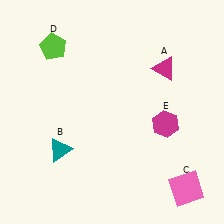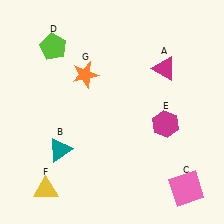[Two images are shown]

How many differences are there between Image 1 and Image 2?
There are 2 differences between the two images.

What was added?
A yellow triangle (F), an orange star (G) were added in Image 2.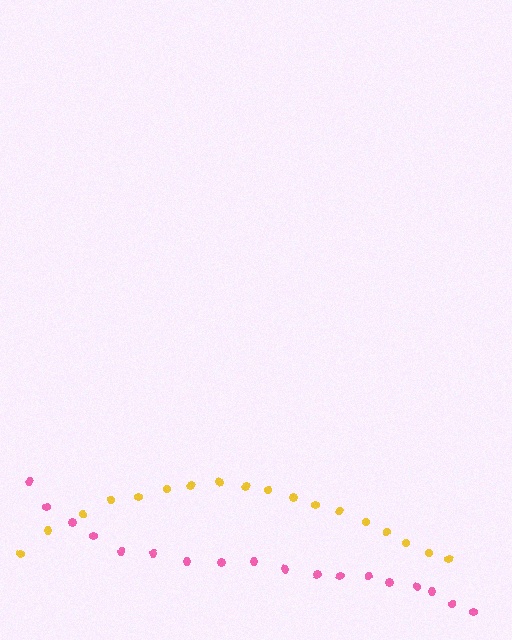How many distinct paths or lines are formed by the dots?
There are 2 distinct paths.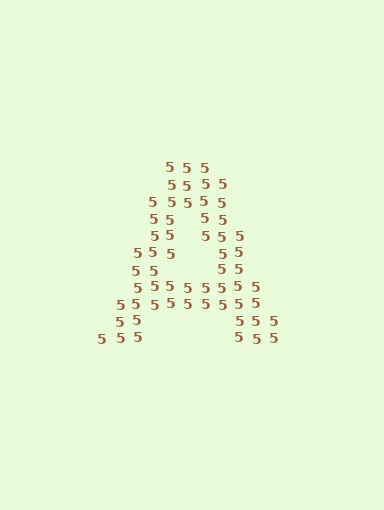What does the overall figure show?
The overall figure shows the letter A.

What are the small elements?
The small elements are digit 5's.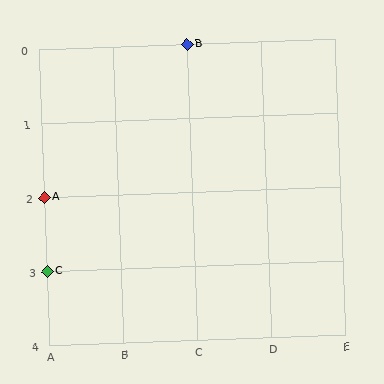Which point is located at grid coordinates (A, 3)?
Point C is at (A, 3).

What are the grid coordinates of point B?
Point B is at grid coordinates (C, 0).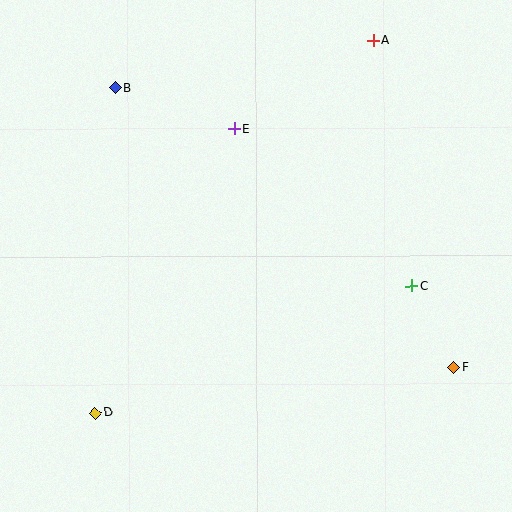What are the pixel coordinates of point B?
Point B is at (116, 88).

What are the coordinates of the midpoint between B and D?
The midpoint between B and D is at (105, 251).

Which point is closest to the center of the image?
Point E at (234, 129) is closest to the center.